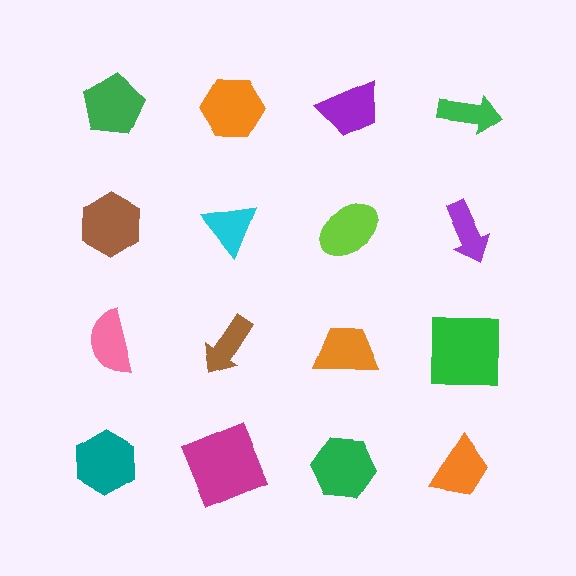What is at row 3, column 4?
A green square.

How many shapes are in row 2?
4 shapes.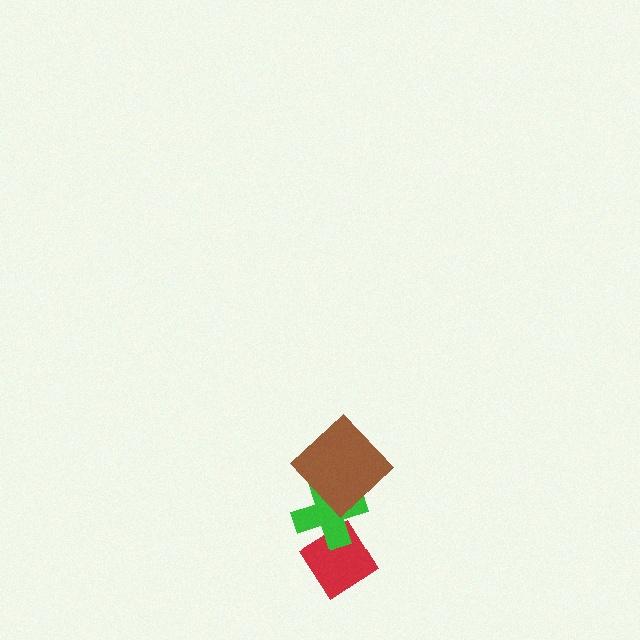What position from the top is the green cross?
The green cross is 2nd from the top.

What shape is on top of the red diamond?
The green cross is on top of the red diamond.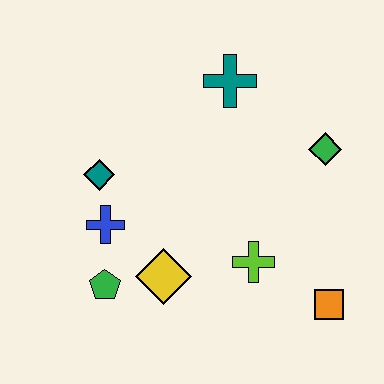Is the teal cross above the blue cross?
Yes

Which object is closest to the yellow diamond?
The green pentagon is closest to the yellow diamond.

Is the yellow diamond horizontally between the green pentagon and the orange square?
Yes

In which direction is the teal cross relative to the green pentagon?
The teal cross is above the green pentagon.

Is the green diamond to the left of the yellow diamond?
No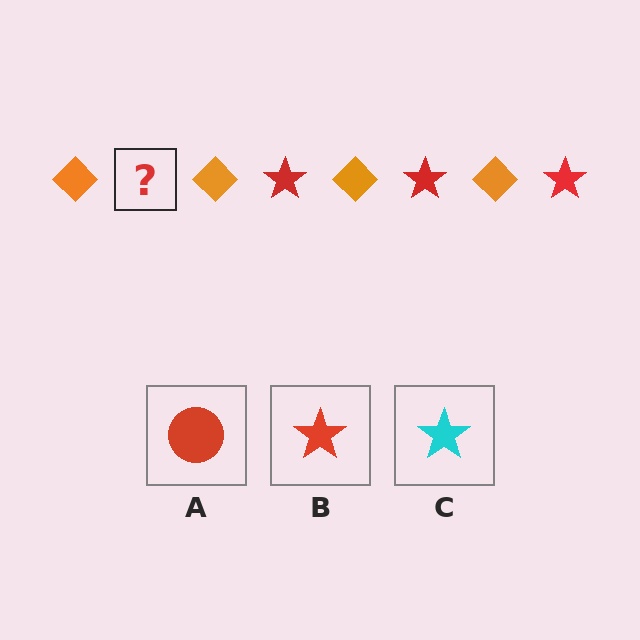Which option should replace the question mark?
Option B.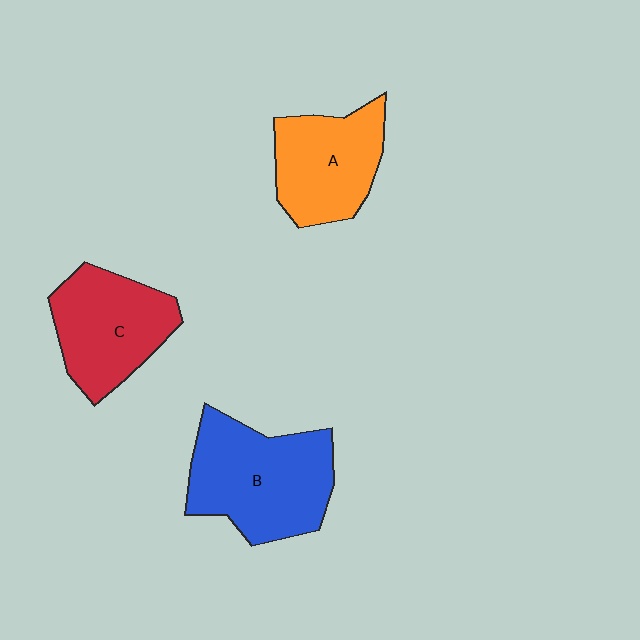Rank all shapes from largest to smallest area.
From largest to smallest: B (blue), C (red), A (orange).